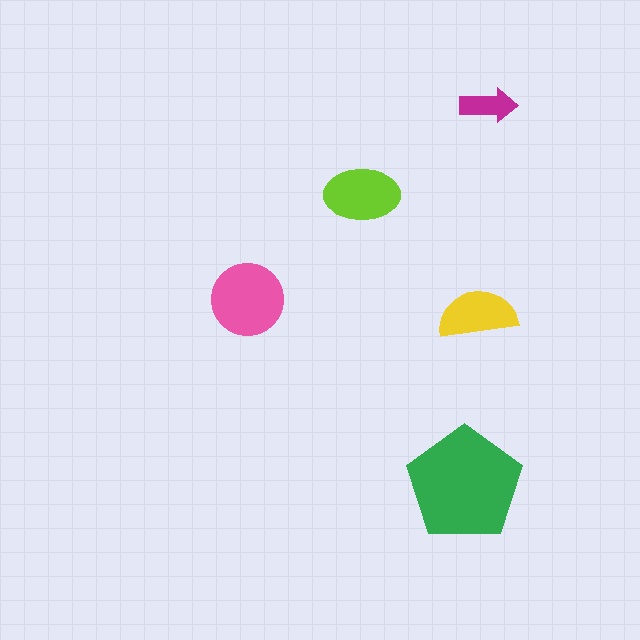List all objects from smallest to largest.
The magenta arrow, the yellow semicircle, the lime ellipse, the pink circle, the green pentagon.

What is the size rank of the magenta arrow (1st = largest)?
5th.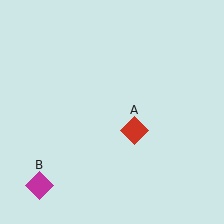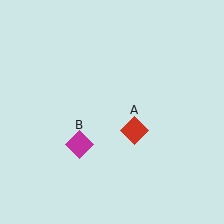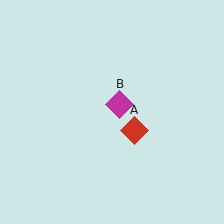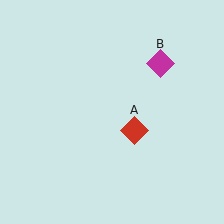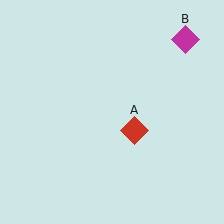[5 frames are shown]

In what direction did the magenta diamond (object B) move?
The magenta diamond (object B) moved up and to the right.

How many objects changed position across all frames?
1 object changed position: magenta diamond (object B).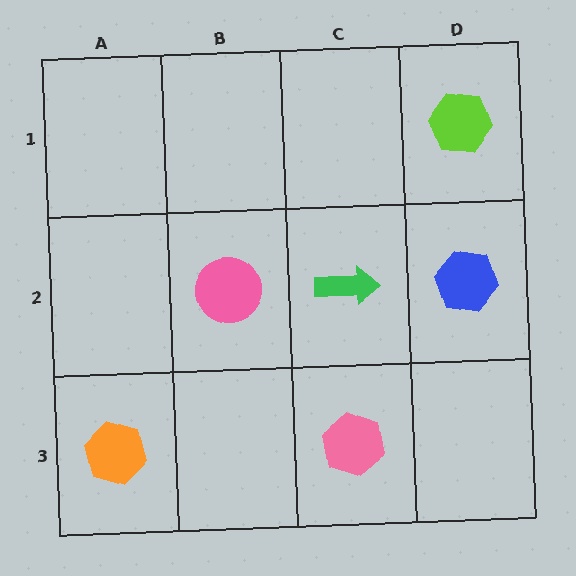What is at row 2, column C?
A green arrow.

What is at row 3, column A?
An orange hexagon.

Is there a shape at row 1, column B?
No, that cell is empty.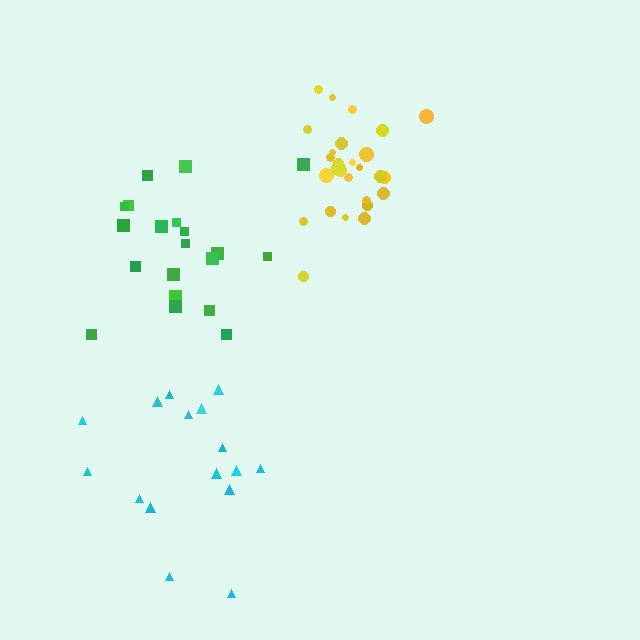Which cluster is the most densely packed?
Yellow.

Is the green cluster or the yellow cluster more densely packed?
Yellow.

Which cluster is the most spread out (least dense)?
Cyan.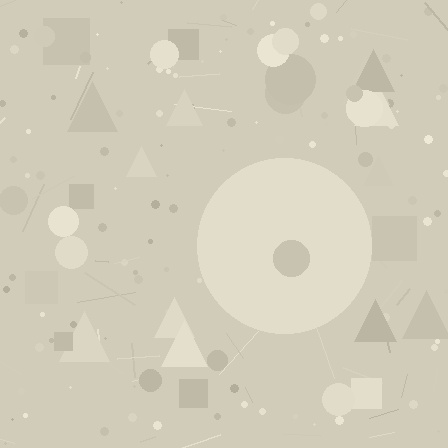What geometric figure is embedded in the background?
A circle is embedded in the background.